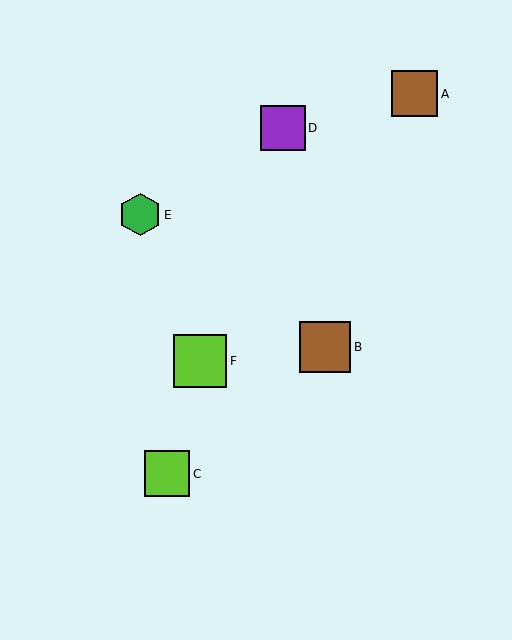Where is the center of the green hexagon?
The center of the green hexagon is at (140, 215).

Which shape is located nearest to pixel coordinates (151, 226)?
The green hexagon (labeled E) at (140, 215) is nearest to that location.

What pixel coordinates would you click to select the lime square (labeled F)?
Click at (200, 361) to select the lime square F.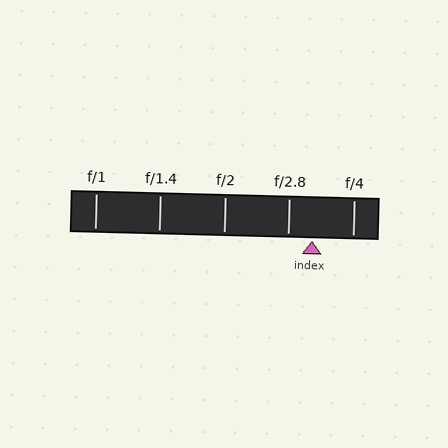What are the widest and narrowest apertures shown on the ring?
The widest aperture shown is f/1 and the narrowest is f/4.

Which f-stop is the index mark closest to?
The index mark is closest to f/2.8.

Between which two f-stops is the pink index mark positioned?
The index mark is between f/2.8 and f/4.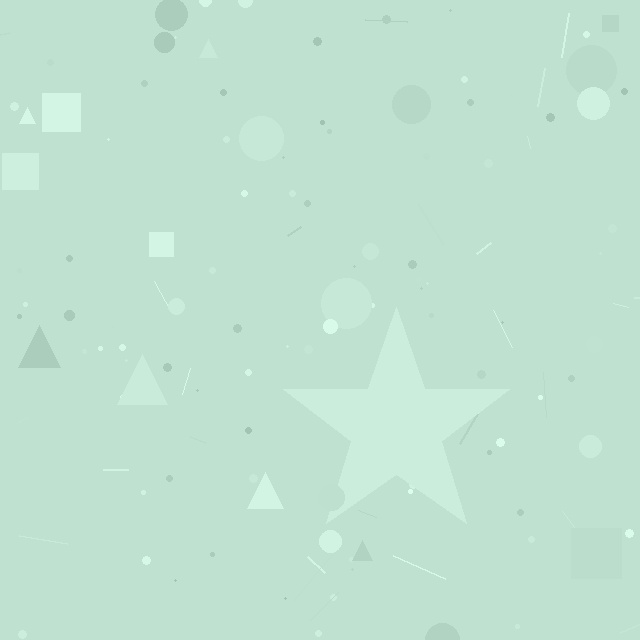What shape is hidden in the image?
A star is hidden in the image.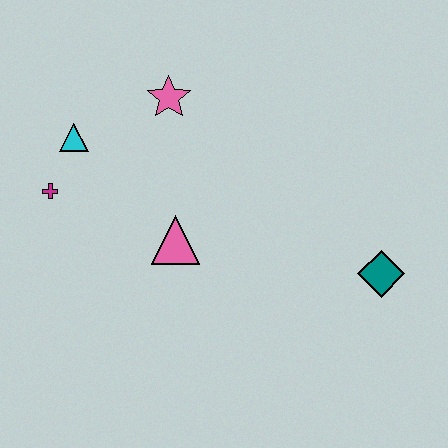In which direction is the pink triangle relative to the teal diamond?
The pink triangle is to the left of the teal diamond.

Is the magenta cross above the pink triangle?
Yes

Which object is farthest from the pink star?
The teal diamond is farthest from the pink star.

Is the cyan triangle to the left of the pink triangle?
Yes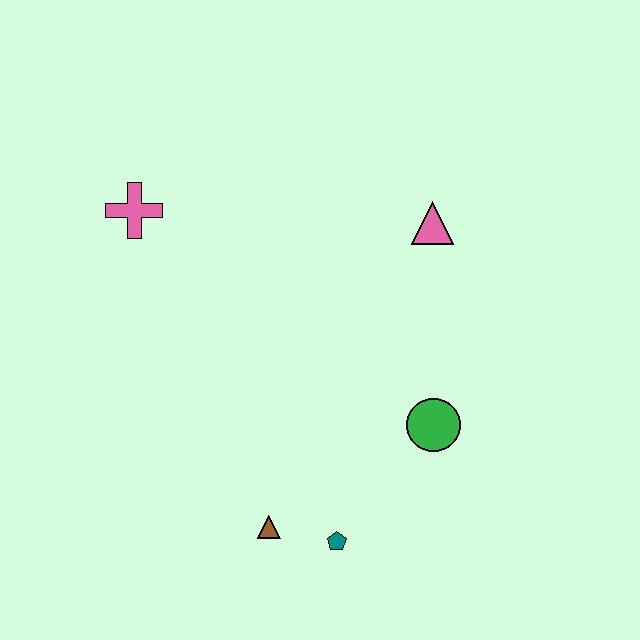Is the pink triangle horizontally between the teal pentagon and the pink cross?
No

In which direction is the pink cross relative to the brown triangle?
The pink cross is above the brown triangle.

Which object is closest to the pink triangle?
The green circle is closest to the pink triangle.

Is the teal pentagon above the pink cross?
No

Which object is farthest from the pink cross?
The teal pentagon is farthest from the pink cross.